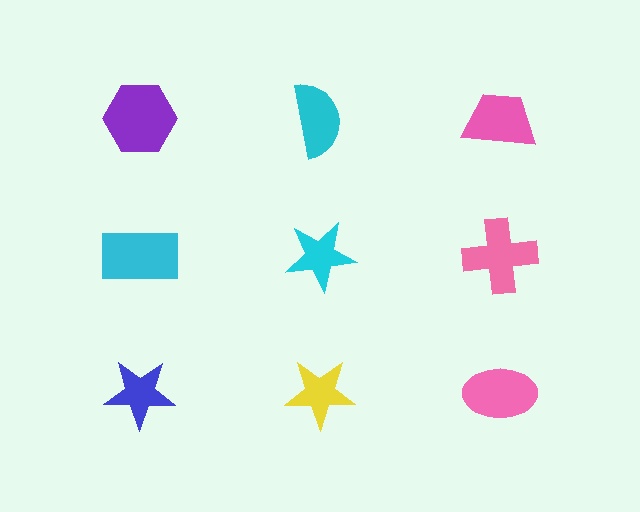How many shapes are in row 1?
3 shapes.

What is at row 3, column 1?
A blue star.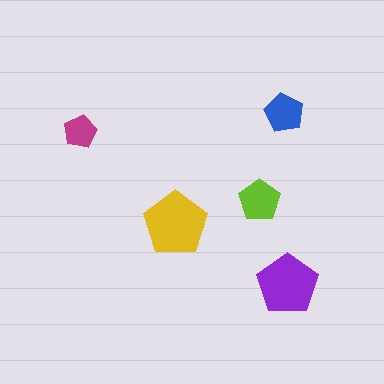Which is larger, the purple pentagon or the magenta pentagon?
The purple one.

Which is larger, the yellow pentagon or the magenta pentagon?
The yellow one.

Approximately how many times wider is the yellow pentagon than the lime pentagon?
About 1.5 times wider.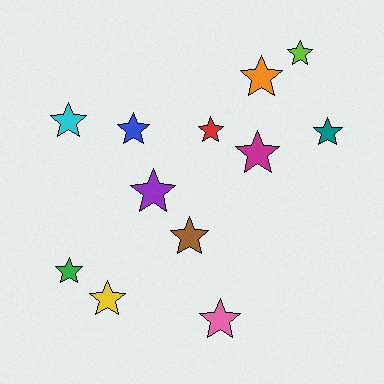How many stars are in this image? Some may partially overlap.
There are 12 stars.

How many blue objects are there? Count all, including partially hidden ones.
There is 1 blue object.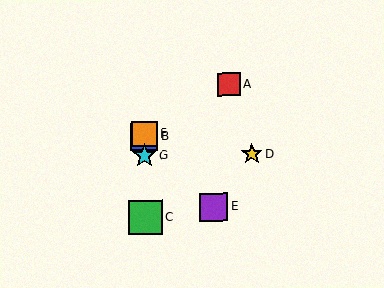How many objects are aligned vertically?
4 objects (B, C, F, G) are aligned vertically.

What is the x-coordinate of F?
Object F is at x≈144.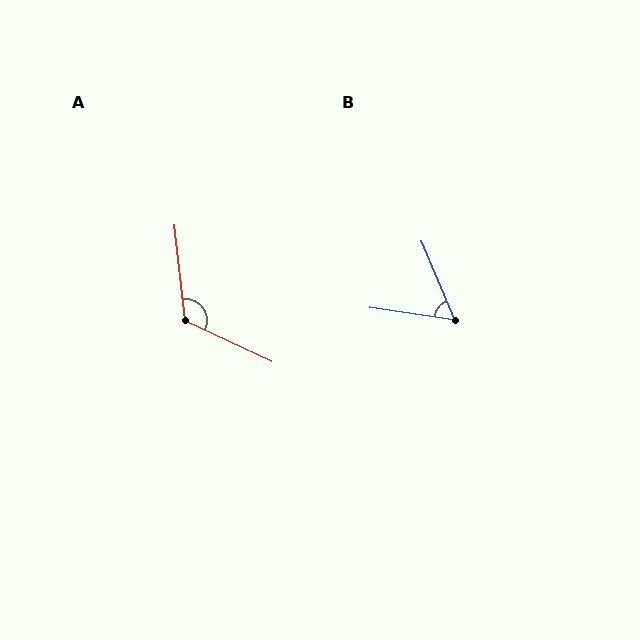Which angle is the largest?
A, at approximately 121 degrees.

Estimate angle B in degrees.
Approximately 58 degrees.